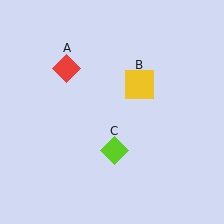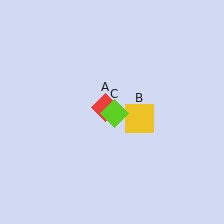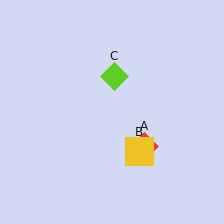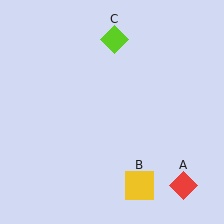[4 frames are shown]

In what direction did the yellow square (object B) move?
The yellow square (object B) moved down.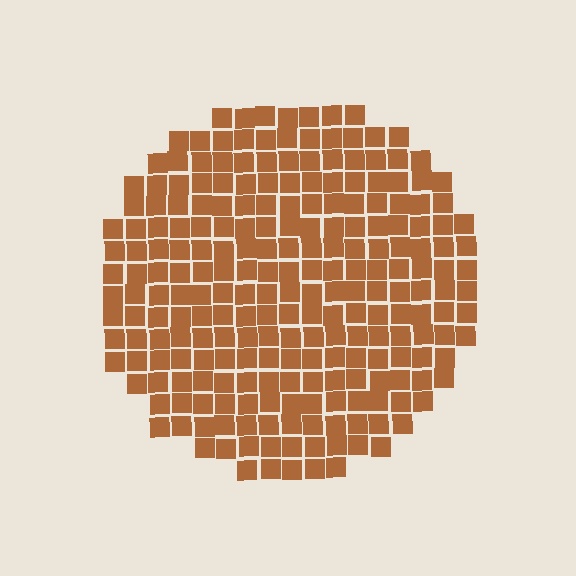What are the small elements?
The small elements are squares.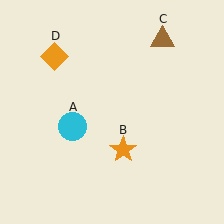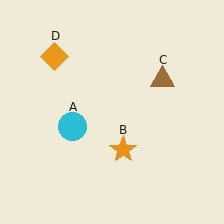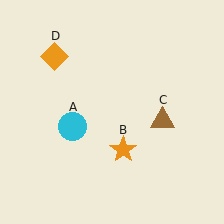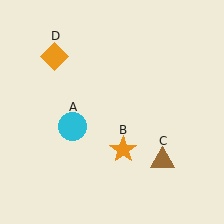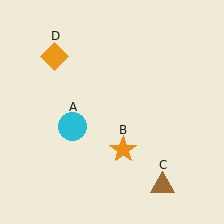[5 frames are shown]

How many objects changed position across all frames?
1 object changed position: brown triangle (object C).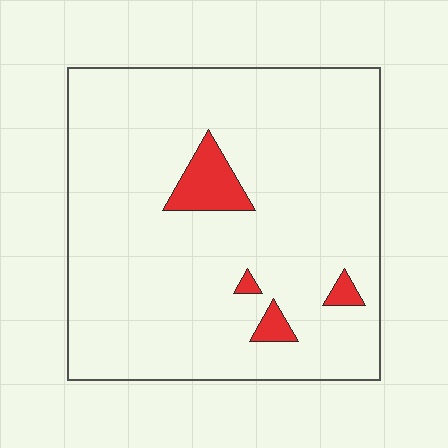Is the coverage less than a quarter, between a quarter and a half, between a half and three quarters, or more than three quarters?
Less than a quarter.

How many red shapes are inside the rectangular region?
4.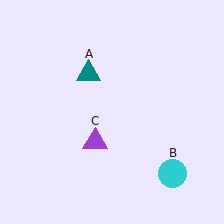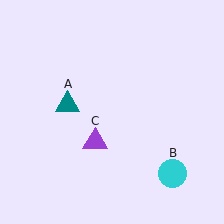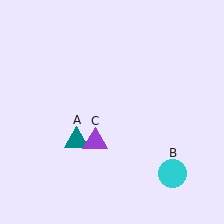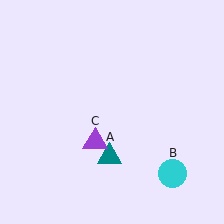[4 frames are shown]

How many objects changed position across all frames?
1 object changed position: teal triangle (object A).